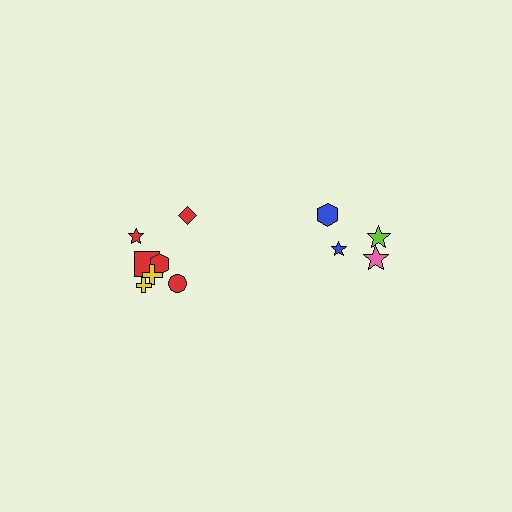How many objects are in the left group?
There are 7 objects.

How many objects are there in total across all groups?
There are 11 objects.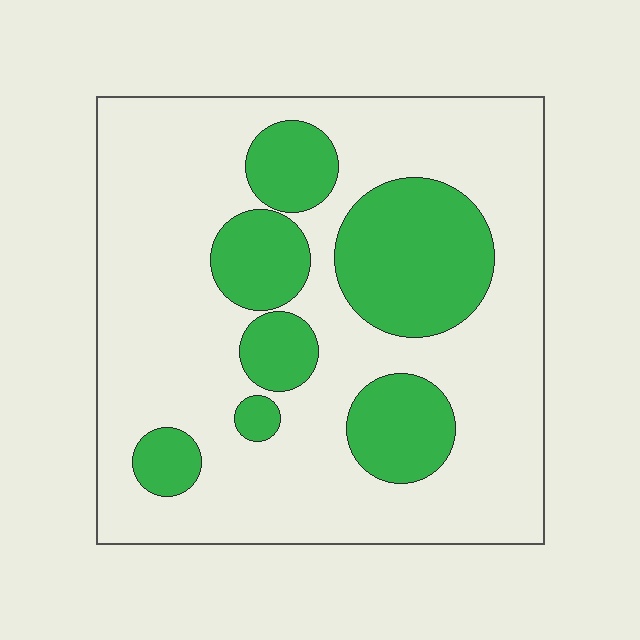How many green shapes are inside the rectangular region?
7.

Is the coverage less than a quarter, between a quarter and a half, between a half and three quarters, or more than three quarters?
Between a quarter and a half.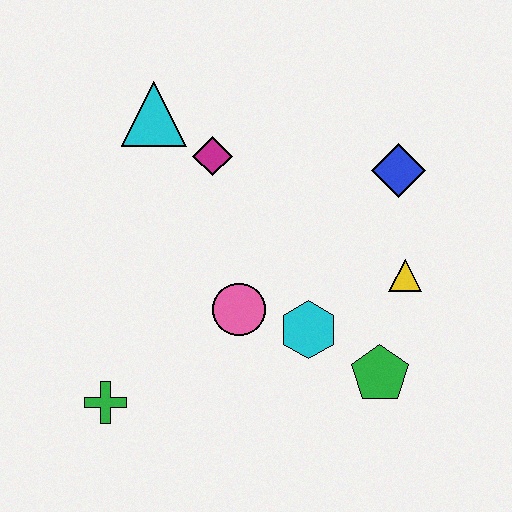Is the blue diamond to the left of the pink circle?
No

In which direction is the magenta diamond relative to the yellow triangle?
The magenta diamond is to the left of the yellow triangle.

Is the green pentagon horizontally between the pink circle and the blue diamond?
Yes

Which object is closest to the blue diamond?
The yellow triangle is closest to the blue diamond.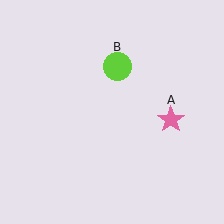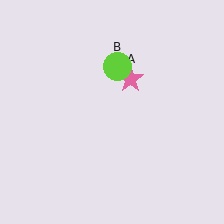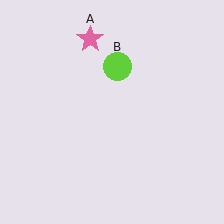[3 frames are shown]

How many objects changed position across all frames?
1 object changed position: pink star (object A).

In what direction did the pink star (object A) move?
The pink star (object A) moved up and to the left.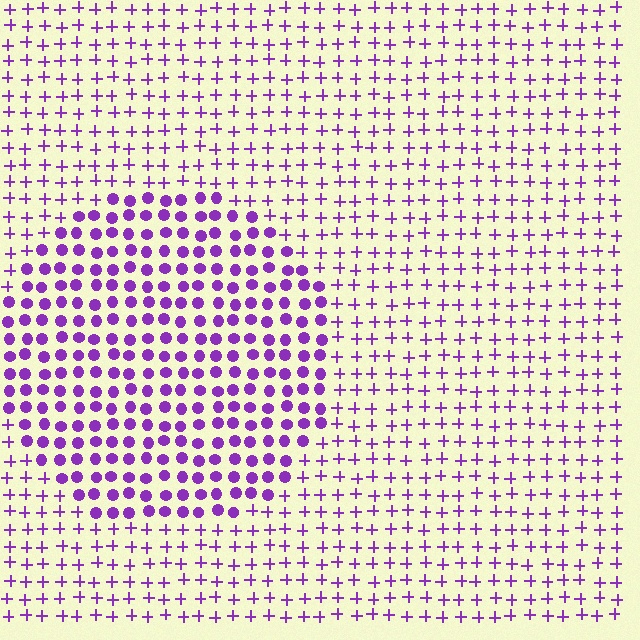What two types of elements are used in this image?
The image uses circles inside the circle region and plus signs outside it.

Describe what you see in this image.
The image is filled with small purple elements arranged in a uniform grid. A circle-shaped region contains circles, while the surrounding area contains plus signs. The boundary is defined purely by the change in element shape.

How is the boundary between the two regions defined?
The boundary is defined by a change in element shape: circles inside vs. plus signs outside. All elements share the same color and spacing.